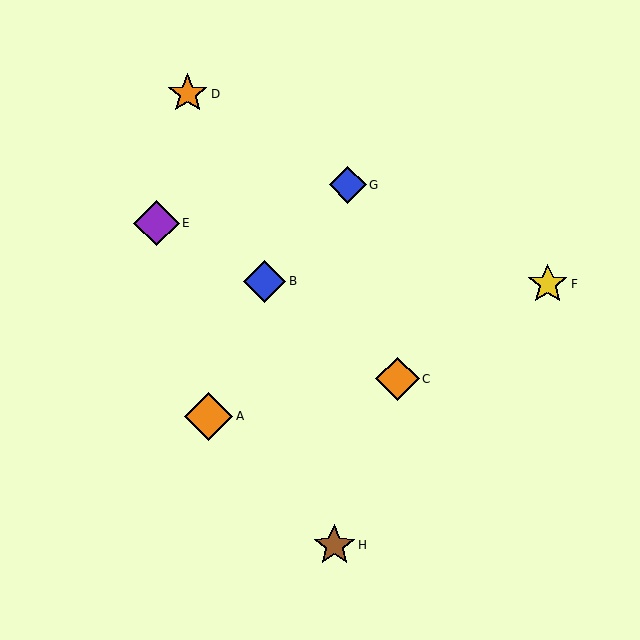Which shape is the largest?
The orange diamond (labeled A) is the largest.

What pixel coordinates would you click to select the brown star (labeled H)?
Click at (334, 545) to select the brown star H.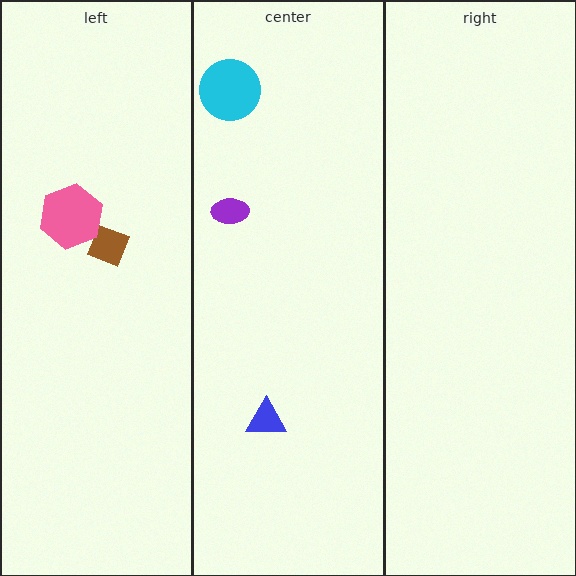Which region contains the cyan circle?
The center region.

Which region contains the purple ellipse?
The center region.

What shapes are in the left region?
The brown diamond, the pink hexagon.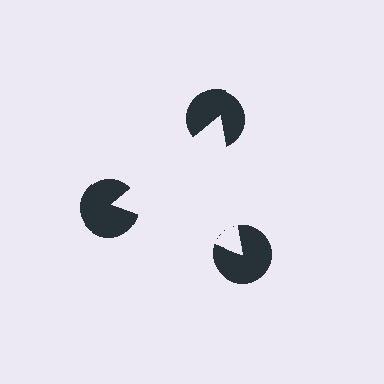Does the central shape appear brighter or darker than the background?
It typically appears slightly brighter than the background, even though no actual brightness change is drawn.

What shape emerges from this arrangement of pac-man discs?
An illusory triangle — its edges are inferred from the aligned wedge cuts in the pac-man discs, not physically drawn.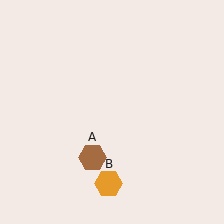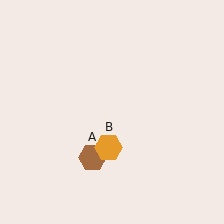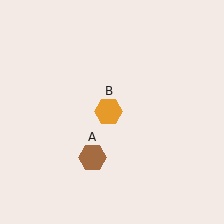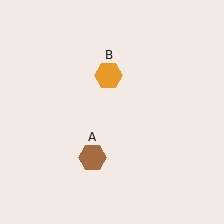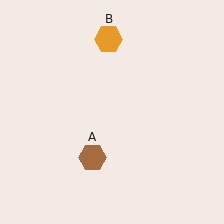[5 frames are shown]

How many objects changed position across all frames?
1 object changed position: orange hexagon (object B).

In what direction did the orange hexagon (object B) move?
The orange hexagon (object B) moved up.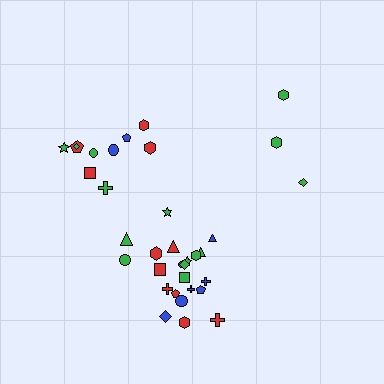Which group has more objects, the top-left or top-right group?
The top-left group.